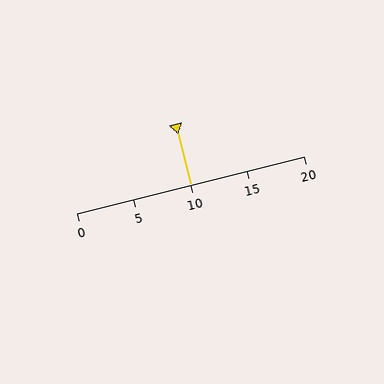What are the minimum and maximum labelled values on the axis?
The axis runs from 0 to 20.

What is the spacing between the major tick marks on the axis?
The major ticks are spaced 5 apart.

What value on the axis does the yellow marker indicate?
The marker indicates approximately 10.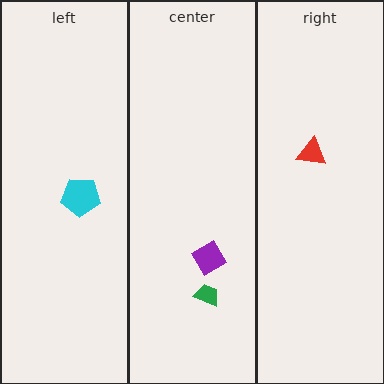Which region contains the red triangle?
The right region.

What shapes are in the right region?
The red triangle.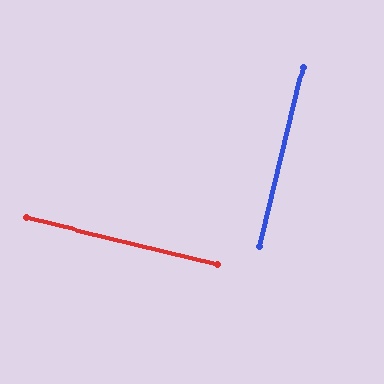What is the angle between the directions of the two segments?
Approximately 90 degrees.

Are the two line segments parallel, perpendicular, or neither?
Perpendicular — they meet at approximately 90°.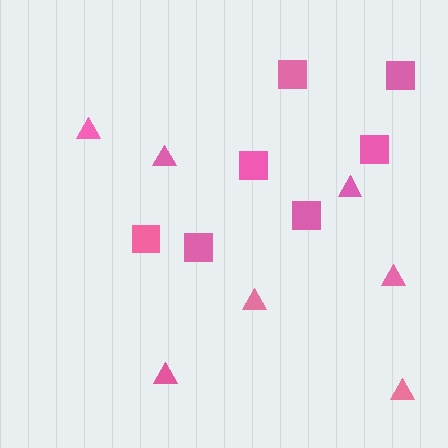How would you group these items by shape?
There are 2 groups: one group of squares (7) and one group of triangles (7).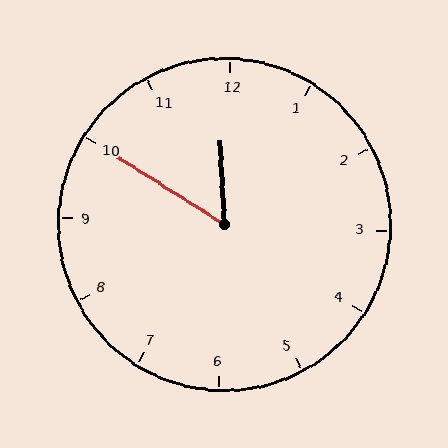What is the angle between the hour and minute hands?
Approximately 55 degrees.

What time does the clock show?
11:50.